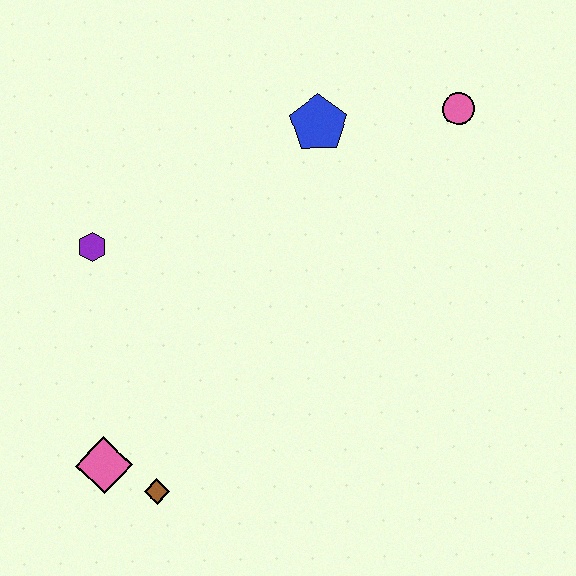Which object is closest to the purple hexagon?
The pink diamond is closest to the purple hexagon.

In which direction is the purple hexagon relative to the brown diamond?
The purple hexagon is above the brown diamond.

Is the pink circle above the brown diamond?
Yes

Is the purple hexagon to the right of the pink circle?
No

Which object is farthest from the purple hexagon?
The pink circle is farthest from the purple hexagon.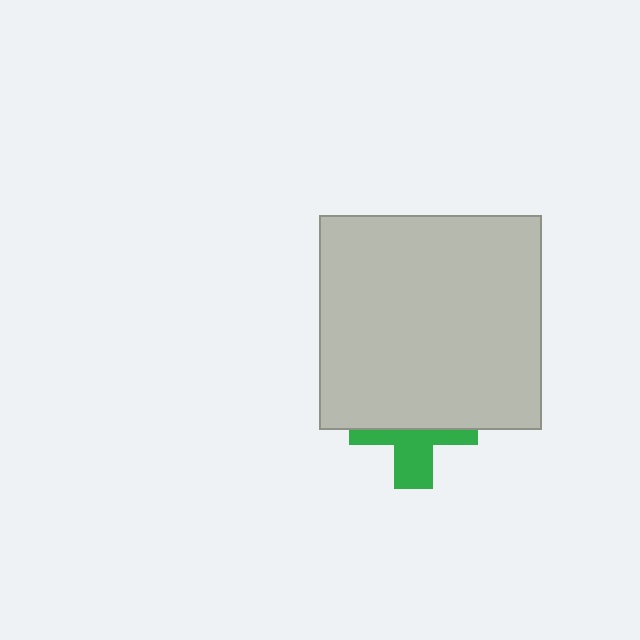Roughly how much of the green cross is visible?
A small part of it is visible (roughly 44%).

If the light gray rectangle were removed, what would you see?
You would see the complete green cross.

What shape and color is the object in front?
The object in front is a light gray rectangle.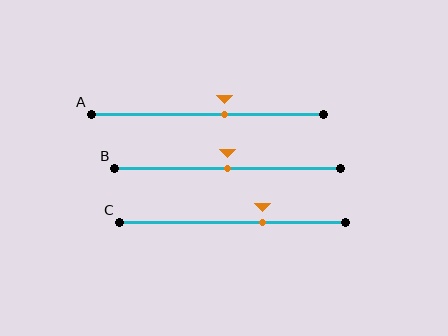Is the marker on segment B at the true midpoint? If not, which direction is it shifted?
Yes, the marker on segment B is at the true midpoint.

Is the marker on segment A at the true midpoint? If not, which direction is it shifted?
No, the marker on segment A is shifted to the right by about 7% of the segment length.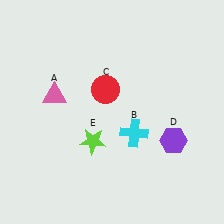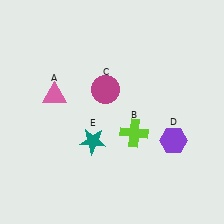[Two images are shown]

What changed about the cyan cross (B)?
In Image 1, B is cyan. In Image 2, it changed to lime.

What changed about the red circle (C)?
In Image 1, C is red. In Image 2, it changed to magenta.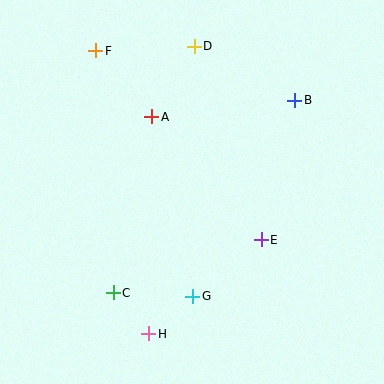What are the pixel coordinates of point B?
Point B is at (295, 100).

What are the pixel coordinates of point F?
Point F is at (96, 51).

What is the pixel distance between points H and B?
The distance between H and B is 276 pixels.